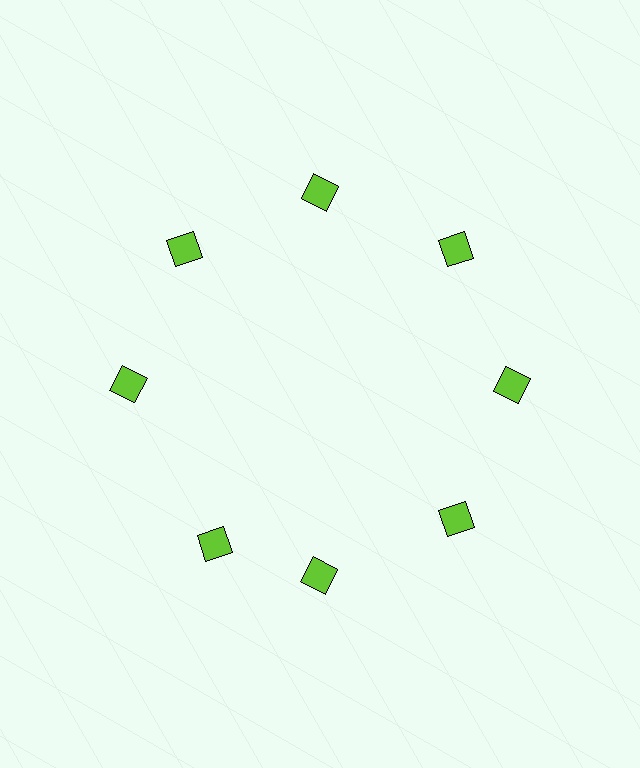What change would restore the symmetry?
The symmetry would be restored by rotating it back into even spacing with its neighbors so that all 8 diamonds sit at equal angles and equal distance from the center.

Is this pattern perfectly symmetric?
No. The 8 lime diamonds are arranged in a ring, but one element near the 8 o'clock position is rotated out of alignment along the ring, breaking the 8-fold rotational symmetry.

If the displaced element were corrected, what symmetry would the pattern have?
It would have 8-fold rotational symmetry — the pattern would map onto itself every 45 degrees.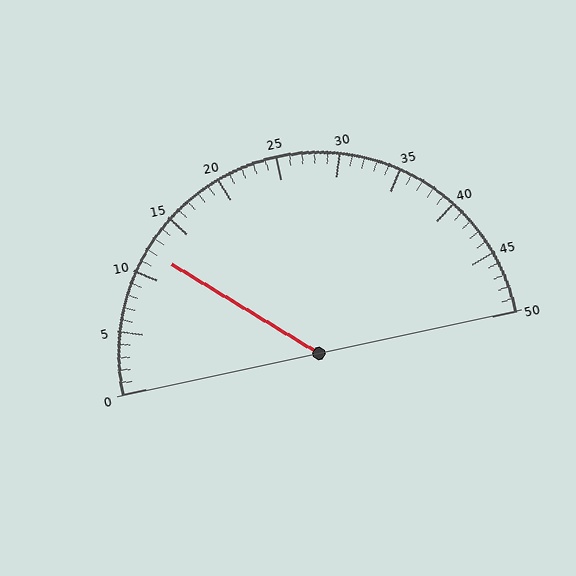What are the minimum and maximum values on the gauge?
The gauge ranges from 0 to 50.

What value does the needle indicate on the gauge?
The needle indicates approximately 12.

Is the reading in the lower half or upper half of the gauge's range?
The reading is in the lower half of the range (0 to 50).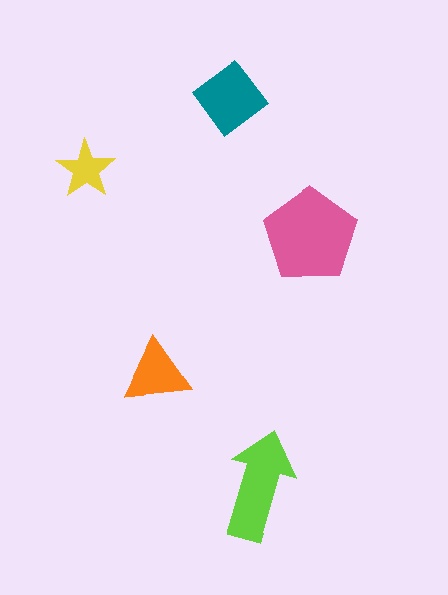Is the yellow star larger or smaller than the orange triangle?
Smaller.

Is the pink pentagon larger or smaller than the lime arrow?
Larger.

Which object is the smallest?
The yellow star.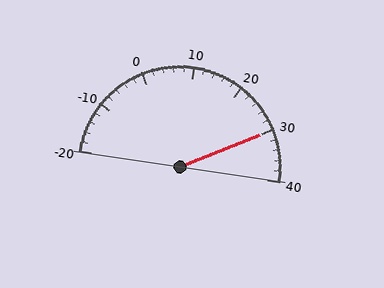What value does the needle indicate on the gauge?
The needle indicates approximately 30.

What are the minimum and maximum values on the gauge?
The gauge ranges from -20 to 40.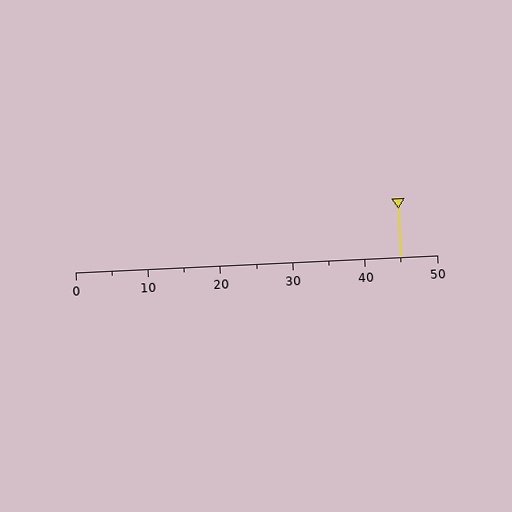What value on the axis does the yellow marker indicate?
The marker indicates approximately 45.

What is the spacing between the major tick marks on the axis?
The major ticks are spaced 10 apart.